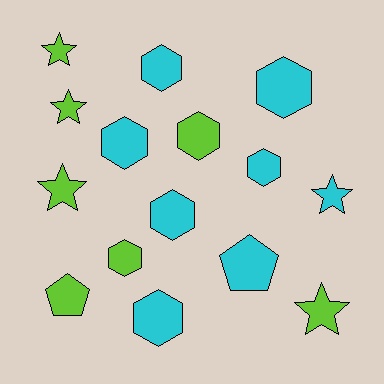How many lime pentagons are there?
There is 1 lime pentagon.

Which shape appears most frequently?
Hexagon, with 8 objects.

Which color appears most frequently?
Cyan, with 8 objects.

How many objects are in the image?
There are 15 objects.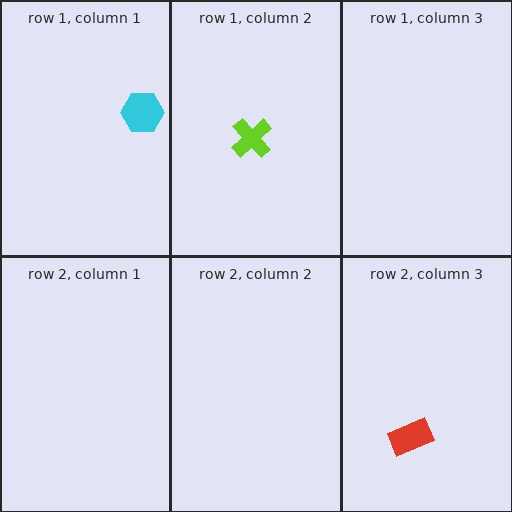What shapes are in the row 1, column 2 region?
The lime cross.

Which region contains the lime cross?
The row 1, column 2 region.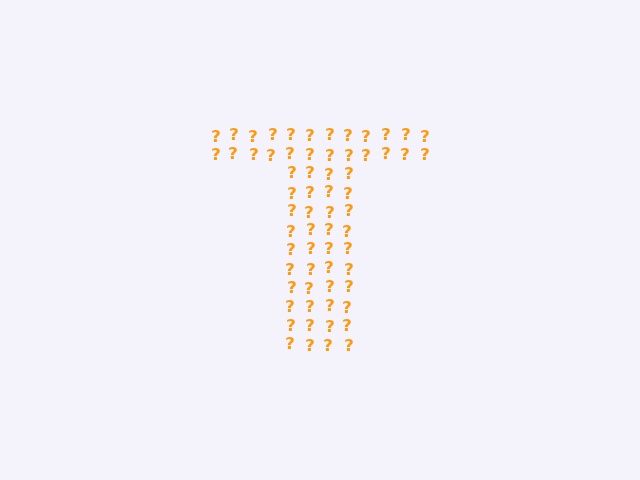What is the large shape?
The large shape is the letter T.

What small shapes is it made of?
It is made of small question marks.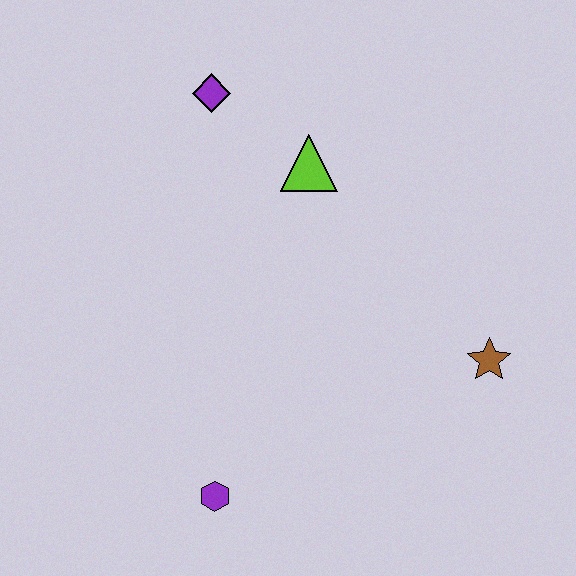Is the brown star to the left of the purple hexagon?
No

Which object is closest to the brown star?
The lime triangle is closest to the brown star.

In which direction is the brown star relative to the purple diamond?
The brown star is to the right of the purple diamond.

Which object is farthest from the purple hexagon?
The purple diamond is farthest from the purple hexagon.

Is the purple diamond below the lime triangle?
No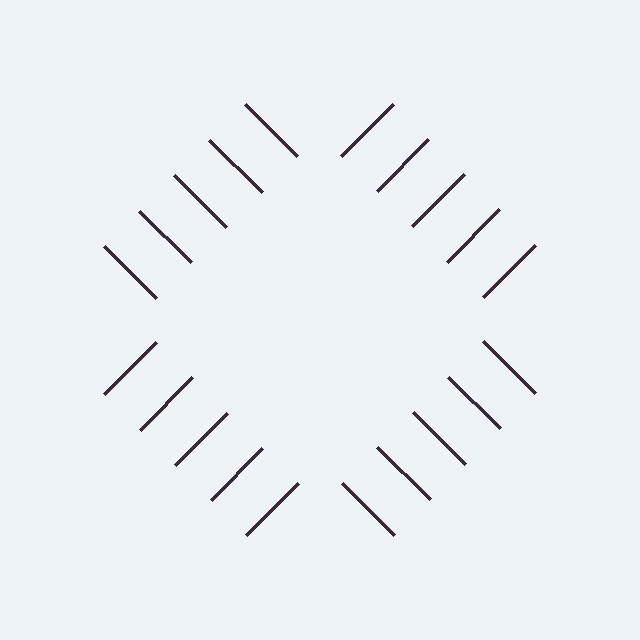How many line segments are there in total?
20 — 5 along each of the 4 edges.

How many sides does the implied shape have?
4 sides — the line-ends trace a square.